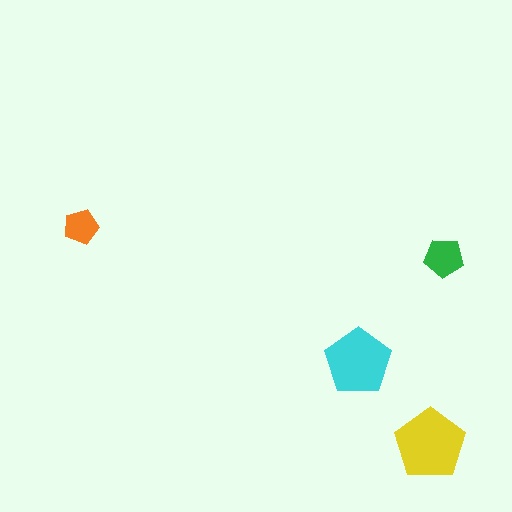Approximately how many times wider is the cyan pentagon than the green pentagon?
About 1.5 times wider.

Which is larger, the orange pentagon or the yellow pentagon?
The yellow one.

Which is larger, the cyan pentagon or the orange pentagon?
The cyan one.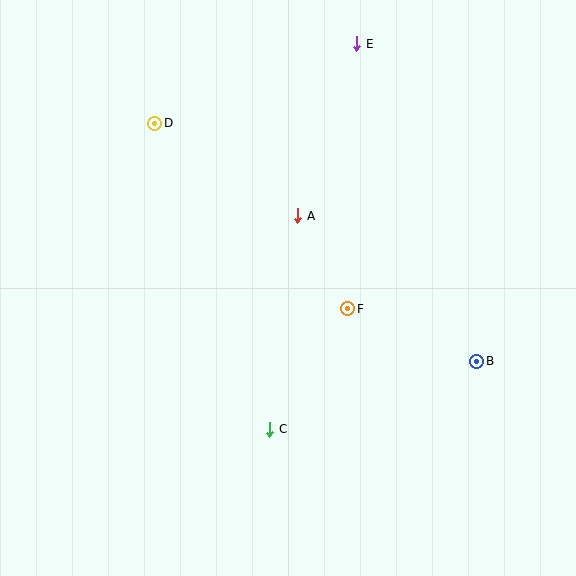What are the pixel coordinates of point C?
Point C is at (270, 429).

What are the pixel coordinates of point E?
Point E is at (357, 44).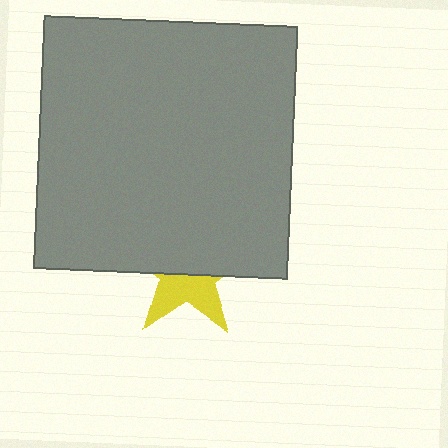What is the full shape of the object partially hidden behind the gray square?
The partially hidden object is a yellow star.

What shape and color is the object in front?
The object in front is a gray square.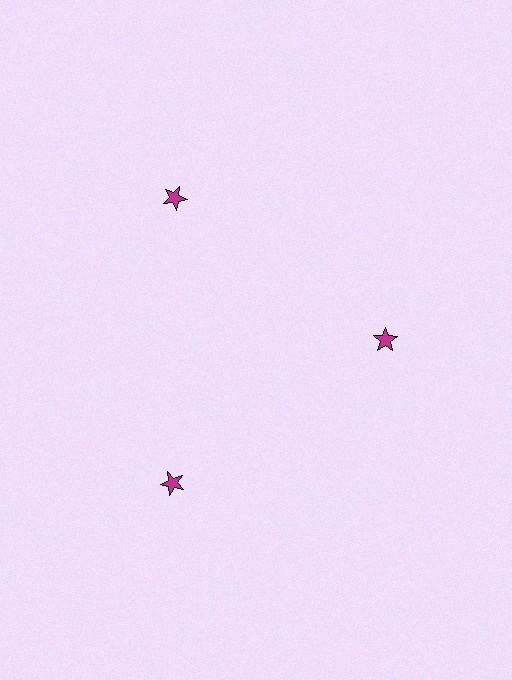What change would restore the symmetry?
The symmetry would be restored by moving it outward, back onto the ring so that all 3 stars sit at equal angles and equal distance from the center.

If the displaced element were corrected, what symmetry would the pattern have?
It would have 3-fold rotational symmetry — the pattern would map onto itself every 120 degrees.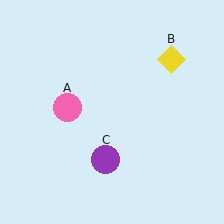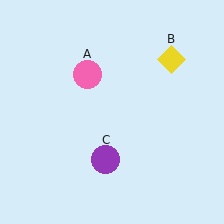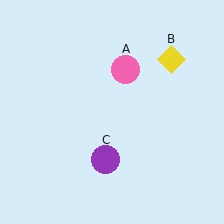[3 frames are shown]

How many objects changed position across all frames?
1 object changed position: pink circle (object A).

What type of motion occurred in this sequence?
The pink circle (object A) rotated clockwise around the center of the scene.